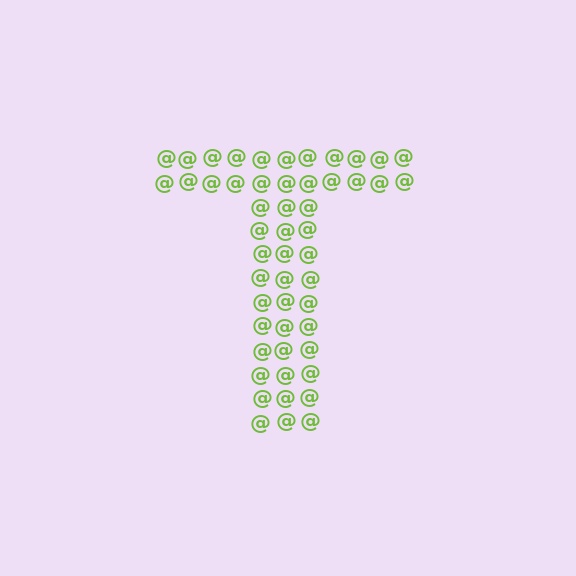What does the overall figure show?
The overall figure shows the letter T.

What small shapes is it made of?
It is made of small at signs.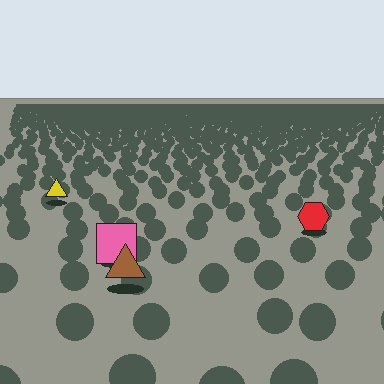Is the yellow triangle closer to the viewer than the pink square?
No. The pink square is closer — you can tell from the texture gradient: the ground texture is coarser near it.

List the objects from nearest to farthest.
From nearest to farthest: the brown triangle, the pink square, the red hexagon, the yellow triangle.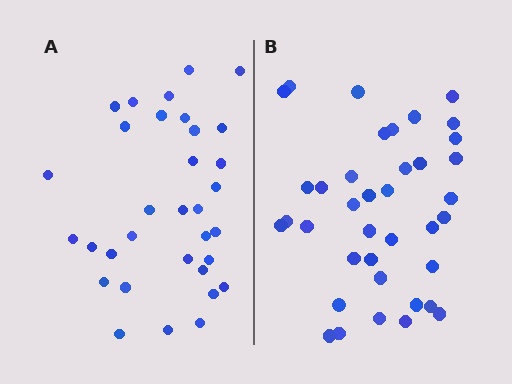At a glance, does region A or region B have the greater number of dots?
Region B (the right region) has more dots.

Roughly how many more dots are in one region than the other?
Region B has about 5 more dots than region A.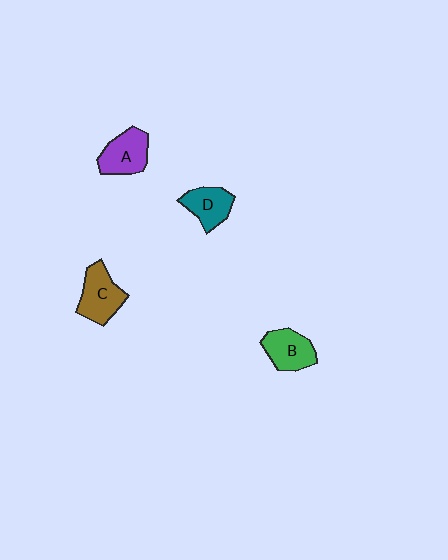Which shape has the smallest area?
Shape D (teal).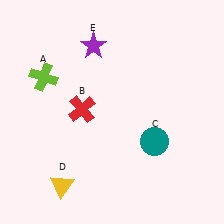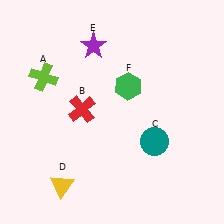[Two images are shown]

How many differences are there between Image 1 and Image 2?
There is 1 difference between the two images.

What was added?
A green hexagon (F) was added in Image 2.